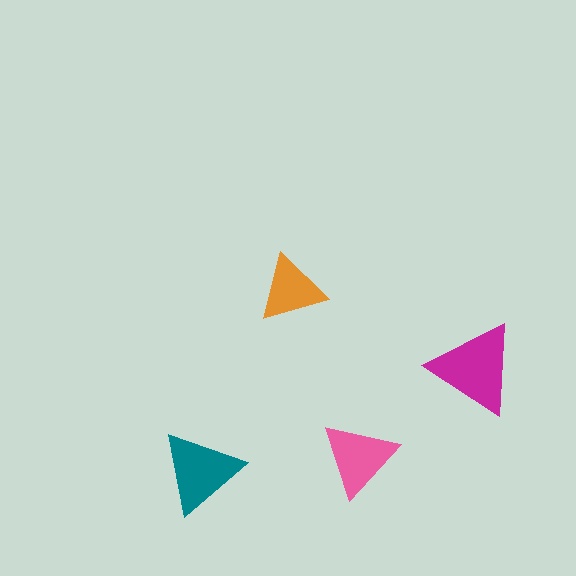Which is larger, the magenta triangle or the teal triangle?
The magenta one.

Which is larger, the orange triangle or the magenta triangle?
The magenta one.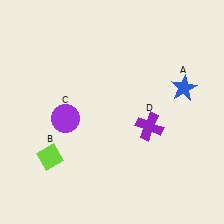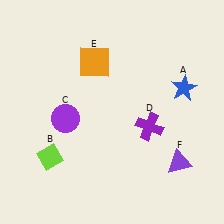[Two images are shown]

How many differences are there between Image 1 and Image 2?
There are 2 differences between the two images.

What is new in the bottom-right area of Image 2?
A purple triangle (F) was added in the bottom-right area of Image 2.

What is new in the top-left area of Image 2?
An orange square (E) was added in the top-left area of Image 2.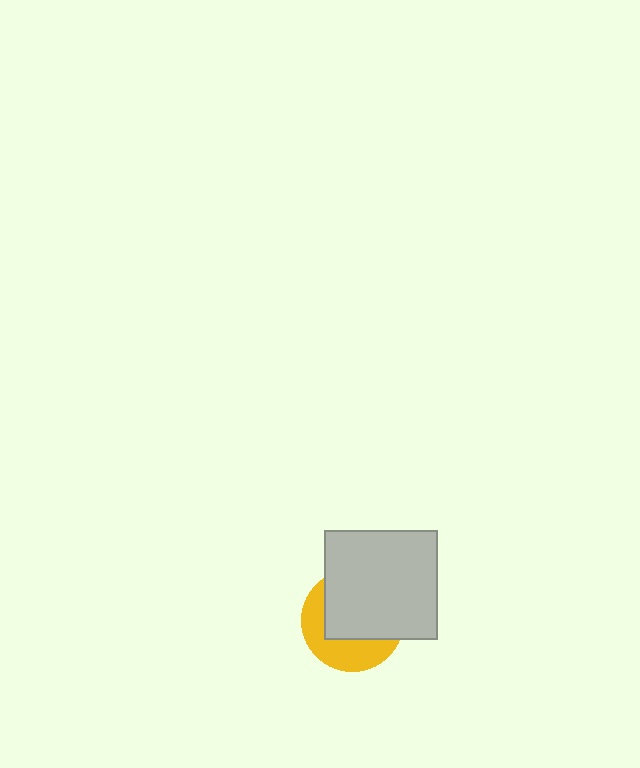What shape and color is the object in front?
The object in front is a light gray rectangle.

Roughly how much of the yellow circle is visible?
A small part of it is visible (roughly 40%).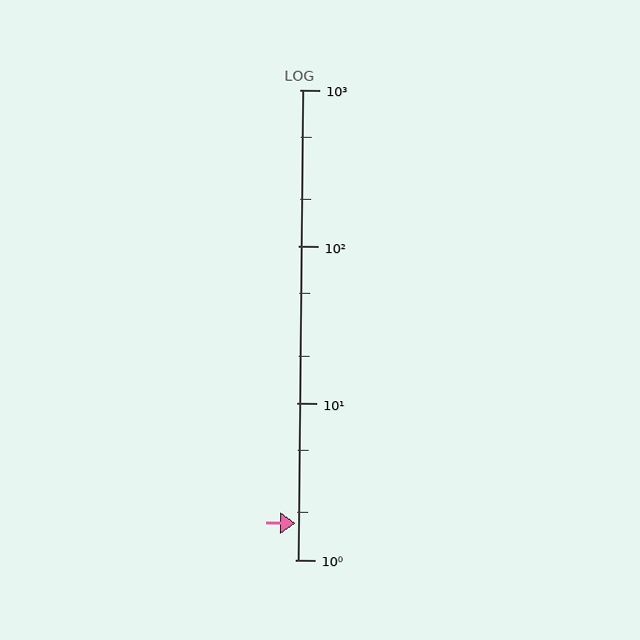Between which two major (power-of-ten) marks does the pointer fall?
The pointer is between 1 and 10.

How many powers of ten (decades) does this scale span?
The scale spans 3 decades, from 1 to 1000.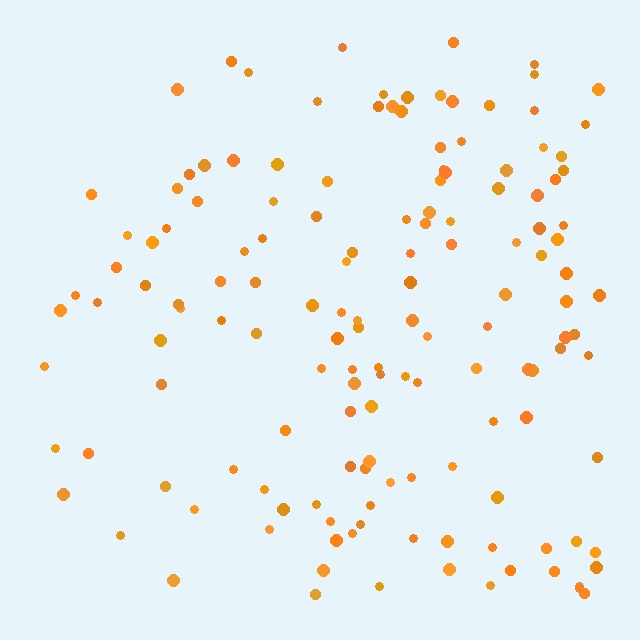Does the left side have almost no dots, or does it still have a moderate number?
Still a moderate number, just noticeably fewer than the right.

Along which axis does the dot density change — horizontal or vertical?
Horizontal.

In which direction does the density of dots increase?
From left to right, with the right side densest.